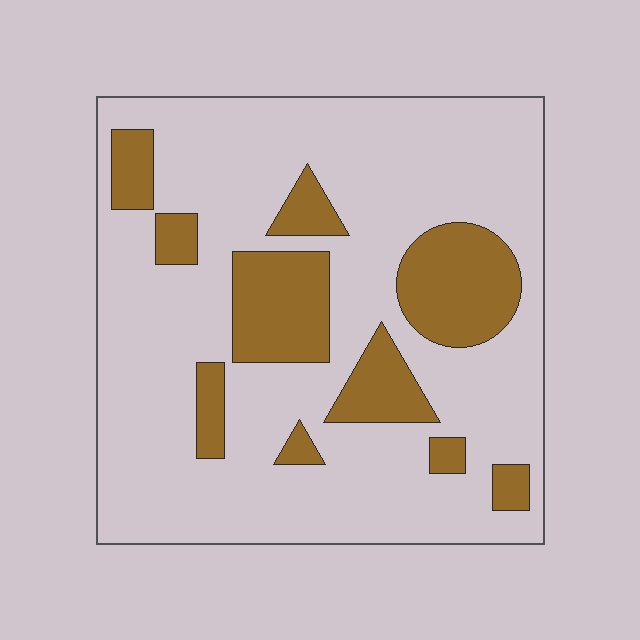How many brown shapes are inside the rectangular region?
10.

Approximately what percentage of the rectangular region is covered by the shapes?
Approximately 25%.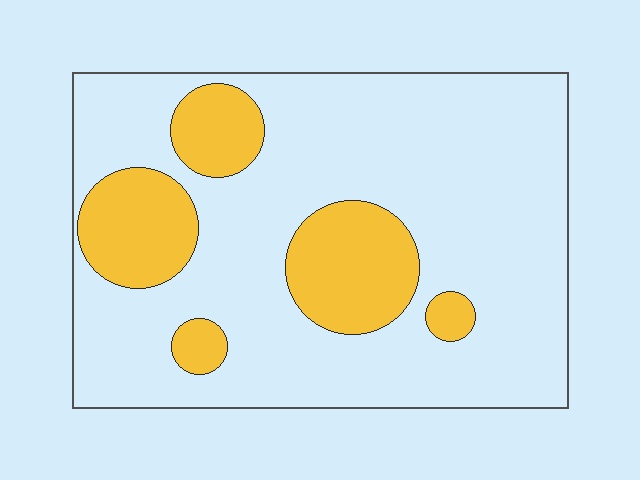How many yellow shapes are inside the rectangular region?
5.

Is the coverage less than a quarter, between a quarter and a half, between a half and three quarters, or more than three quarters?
Less than a quarter.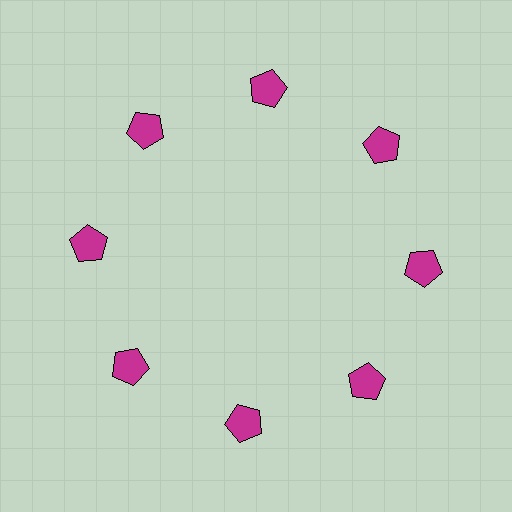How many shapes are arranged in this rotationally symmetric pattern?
There are 8 shapes, arranged in 8 groups of 1.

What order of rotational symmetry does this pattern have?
This pattern has 8-fold rotational symmetry.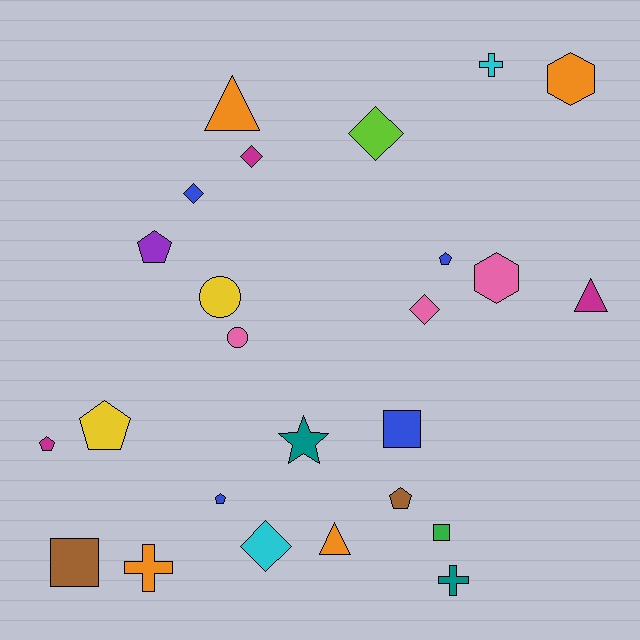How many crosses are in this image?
There are 3 crosses.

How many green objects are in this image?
There is 1 green object.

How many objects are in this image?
There are 25 objects.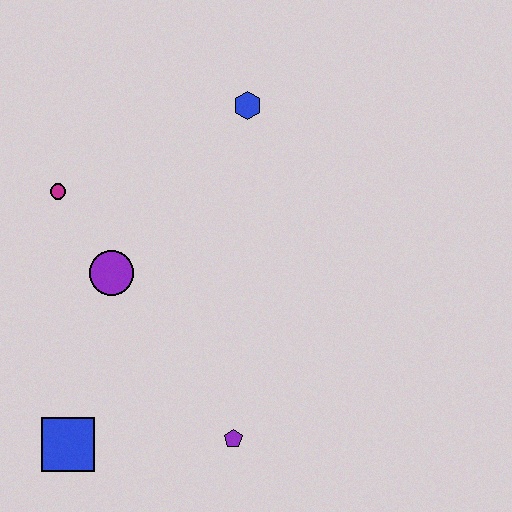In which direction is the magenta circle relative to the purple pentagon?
The magenta circle is above the purple pentagon.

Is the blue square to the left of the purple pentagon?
Yes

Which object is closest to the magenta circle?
The purple circle is closest to the magenta circle.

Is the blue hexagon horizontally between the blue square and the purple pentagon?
No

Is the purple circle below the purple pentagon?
No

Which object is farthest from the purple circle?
The blue hexagon is farthest from the purple circle.